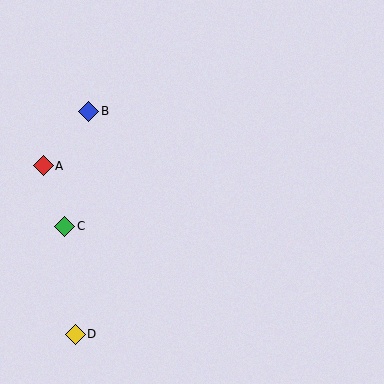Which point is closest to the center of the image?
Point B at (89, 111) is closest to the center.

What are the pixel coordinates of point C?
Point C is at (65, 226).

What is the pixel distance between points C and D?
The distance between C and D is 109 pixels.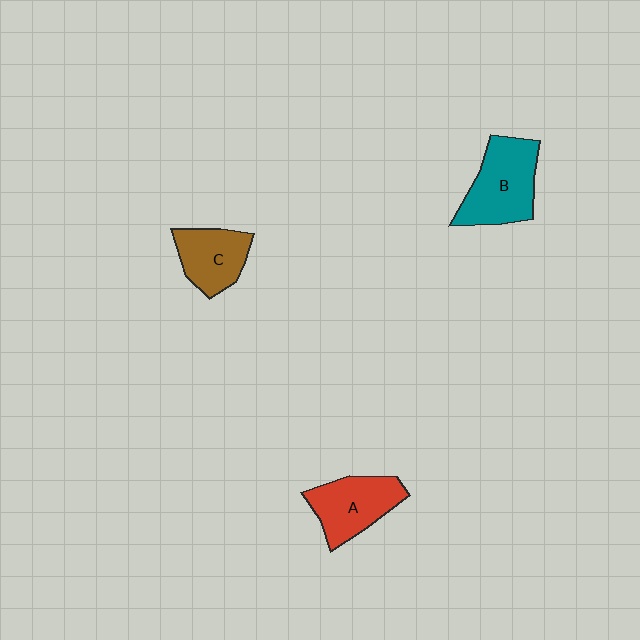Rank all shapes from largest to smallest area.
From largest to smallest: B (teal), A (red), C (brown).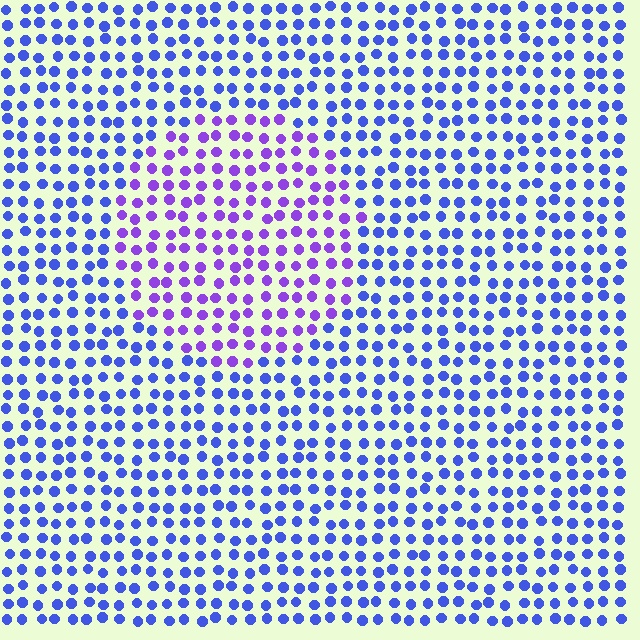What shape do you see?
I see a circle.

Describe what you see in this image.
The image is filled with small blue elements in a uniform arrangement. A circle-shaped region is visible where the elements are tinted to a slightly different hue, forming a subtle color boundary.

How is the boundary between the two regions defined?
The boundary is defined purely by a slight shift in hue (about 38 degrees). Spacing, size, and orientation are identical on both sides.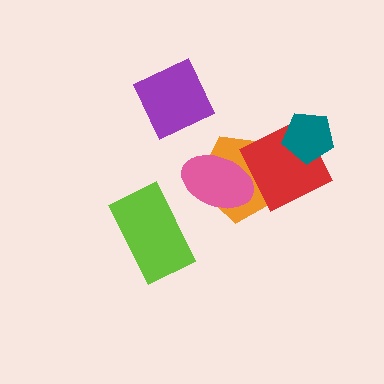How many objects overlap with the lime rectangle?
0 objects overlap with the lime rectangle.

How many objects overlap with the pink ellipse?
2 objects overlap with the pink ellipse.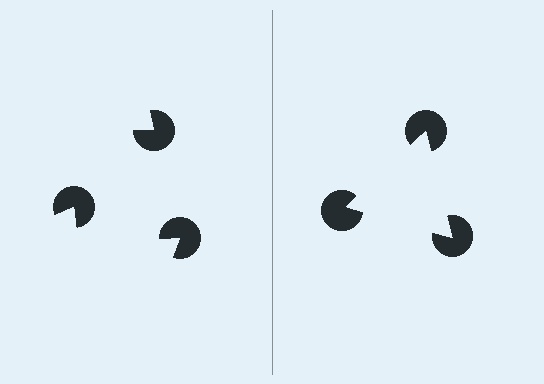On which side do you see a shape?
An illusory triangle appears on the right side. On the left side the wedge cuts are rotated, so no coherent shape forms.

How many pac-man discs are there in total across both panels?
6 — 3 on each side.